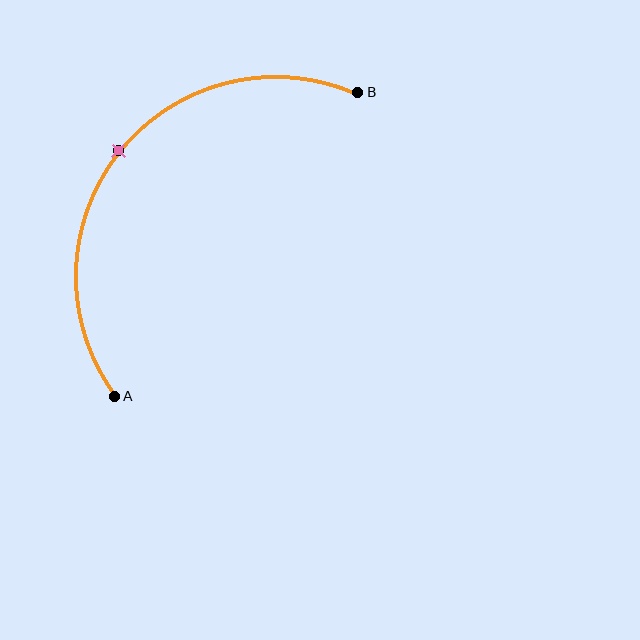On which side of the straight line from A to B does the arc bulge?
The arc bulges above and to the left of the straight line connecting A and B.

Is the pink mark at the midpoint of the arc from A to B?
Yes. The pink mark lies on the arc at equal arc-length from both A and B — it is the arc midpoint.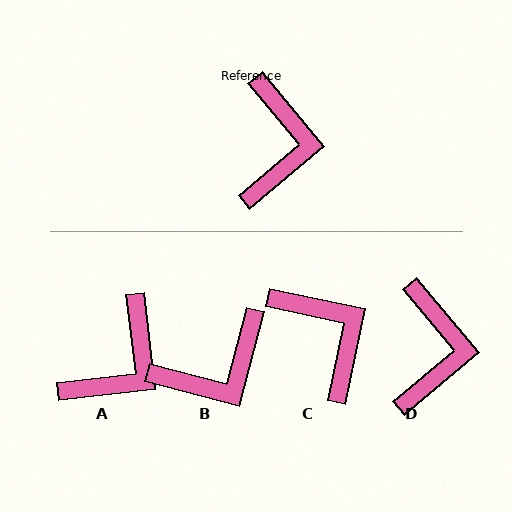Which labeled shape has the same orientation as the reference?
D.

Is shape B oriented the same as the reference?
No, it is off by about 55 degrees.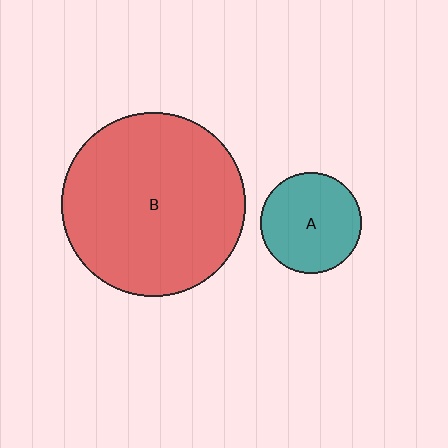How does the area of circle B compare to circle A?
Approximately 3.3 times.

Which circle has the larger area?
Circle B (red).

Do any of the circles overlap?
No, none of the circles overlap.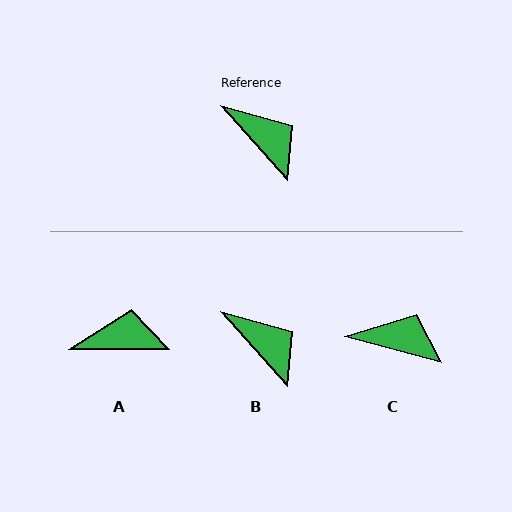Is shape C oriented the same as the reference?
No, it is off by about 33 degrees.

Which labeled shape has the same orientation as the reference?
B.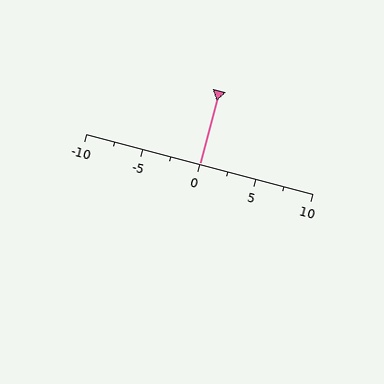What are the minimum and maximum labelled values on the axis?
The axis runs from -10 to 10.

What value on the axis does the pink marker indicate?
The marker indicates approximately 0.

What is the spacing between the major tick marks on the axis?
The major ticks are spaced 5 apart.